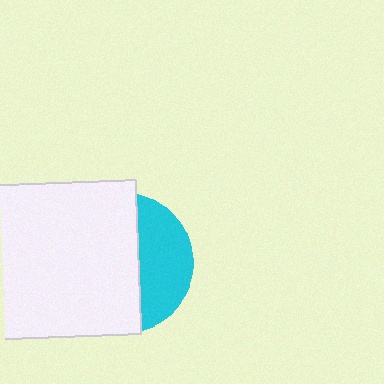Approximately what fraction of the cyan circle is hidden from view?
Roughly 65% of the cyan circle is hidden behind the white square.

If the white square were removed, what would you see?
You would see the complete cyan circle.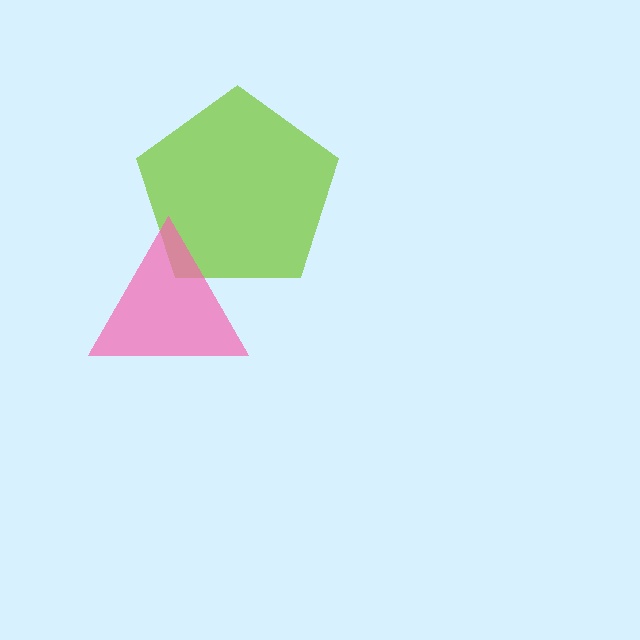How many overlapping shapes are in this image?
There are 2 overlapping shapes in the image.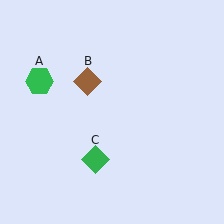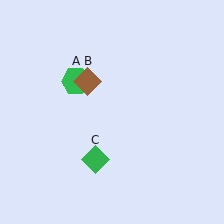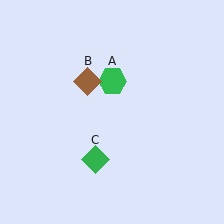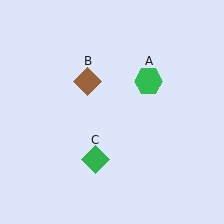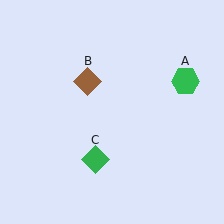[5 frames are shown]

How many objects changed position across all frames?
1 object changed position: green hexagon (object A).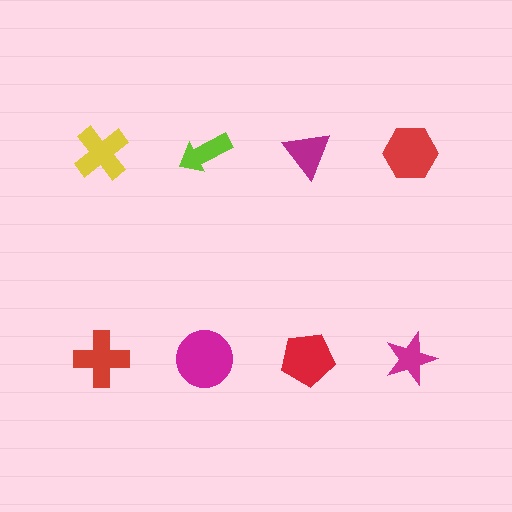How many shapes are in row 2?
4 shapes.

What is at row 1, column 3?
A magenta triangle.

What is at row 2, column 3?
A red pentagon.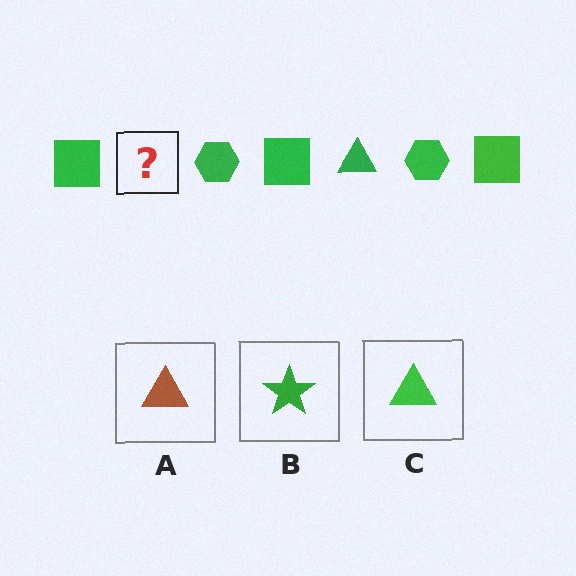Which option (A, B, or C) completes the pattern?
C.